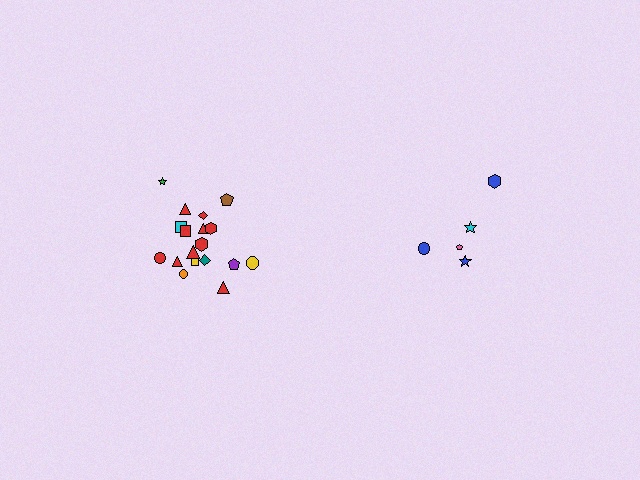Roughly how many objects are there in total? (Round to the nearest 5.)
Roughly 25 objects in total.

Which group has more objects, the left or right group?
The left group.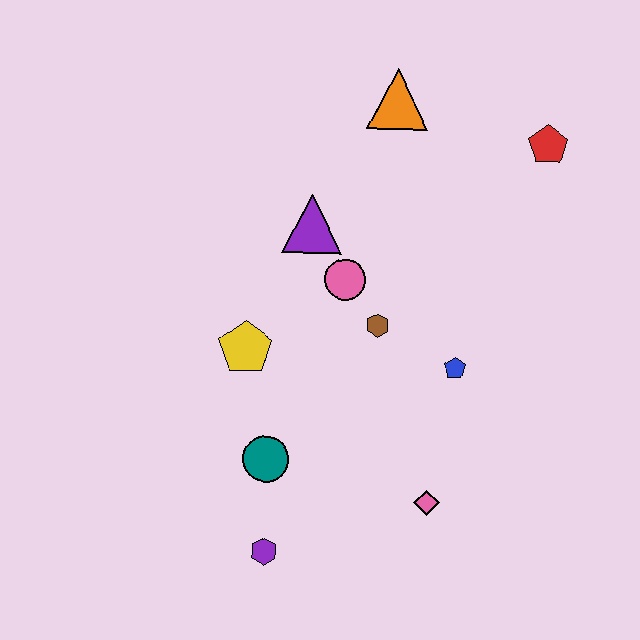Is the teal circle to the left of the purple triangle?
Yes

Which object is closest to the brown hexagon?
The pink circle is closest to the brown hexagon.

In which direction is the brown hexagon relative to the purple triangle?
The brown hexagon is below the purple triangle.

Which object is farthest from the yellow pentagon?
The red pentagon is farthest from the yellow pentagon.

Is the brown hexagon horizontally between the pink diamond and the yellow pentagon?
Yes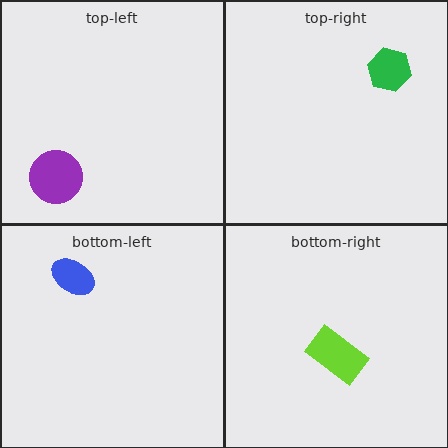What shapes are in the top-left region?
The purple circle.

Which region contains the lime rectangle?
The bottom-right region.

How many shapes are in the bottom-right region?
1.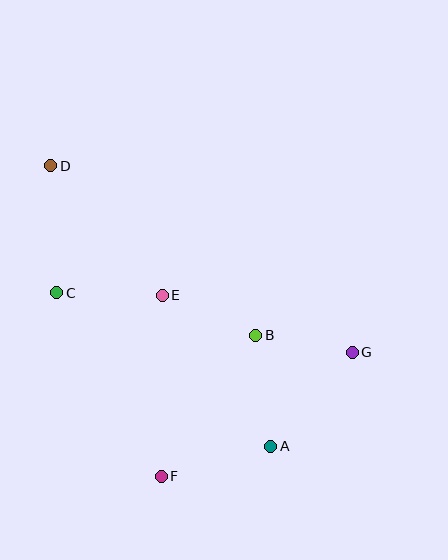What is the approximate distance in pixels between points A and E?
The distance between A and E is approximately 186 pixels.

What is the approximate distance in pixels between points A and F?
The distance between A and F is approximately 113 pixels.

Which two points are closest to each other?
Points B and G are closest to each other.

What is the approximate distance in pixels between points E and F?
The distance between E and F is approximately 181 pixels.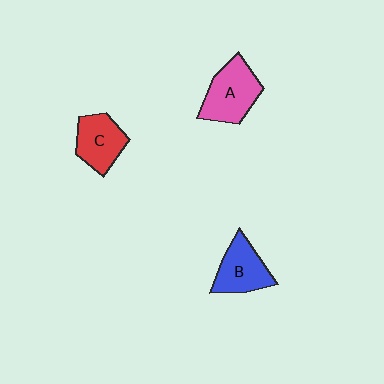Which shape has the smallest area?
Shape C (red).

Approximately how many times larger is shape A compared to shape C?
Approximately 1.2 times.